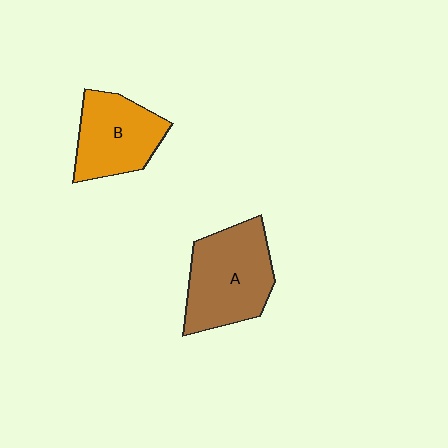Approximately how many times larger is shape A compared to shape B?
Approximately 1.3 times.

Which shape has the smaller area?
Shape B (orange).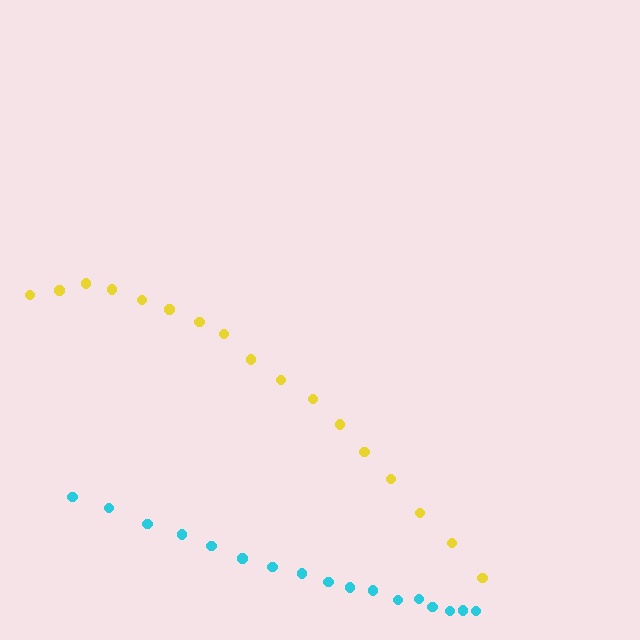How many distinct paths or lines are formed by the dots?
There are 2 distinct paths.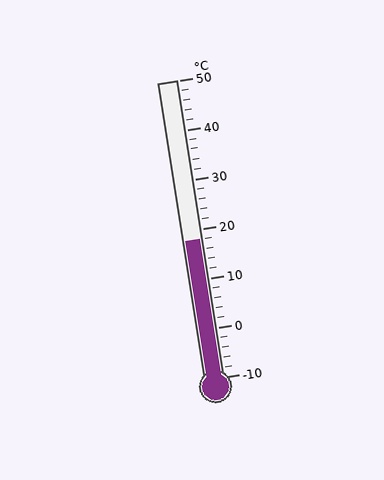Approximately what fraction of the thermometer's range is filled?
The thermometer is filled to approximately 45% of its range.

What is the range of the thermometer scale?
The thermometer scale ranges from -10°C to 50°C.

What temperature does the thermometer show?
The thermometer shows approximately 18°C.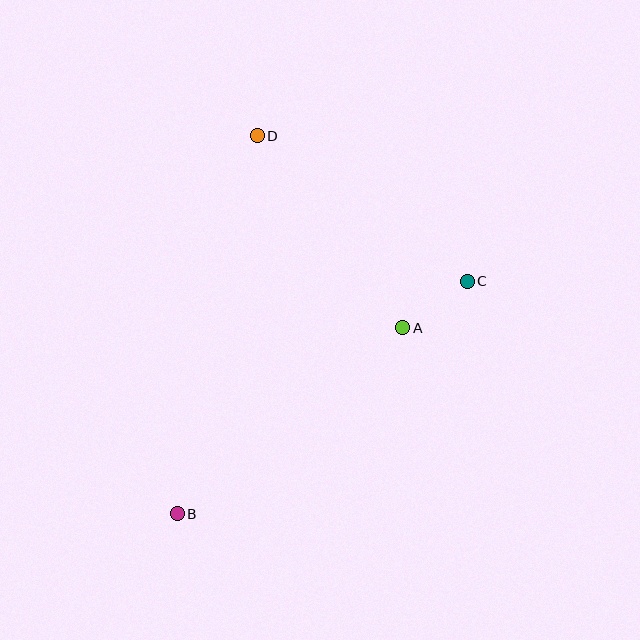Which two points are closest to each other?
Points A and C are closest to each other.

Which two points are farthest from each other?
Points B and D are farthest from each other.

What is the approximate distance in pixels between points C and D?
The distance between C and D is approximately 255 pixels.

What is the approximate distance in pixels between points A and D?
The distance between A and D is approximately 241 pixels.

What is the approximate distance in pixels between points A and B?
The distance between A and B is approximately 292 pixels.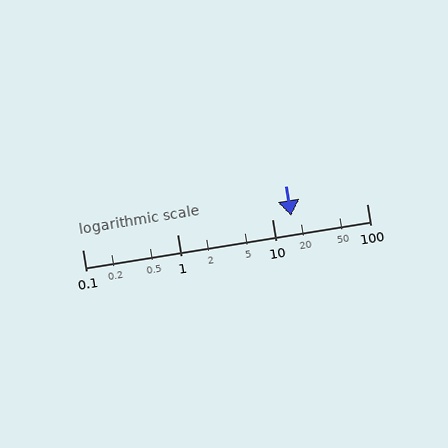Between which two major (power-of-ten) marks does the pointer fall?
The pointer is between 10 and 100.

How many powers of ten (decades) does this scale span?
The scale spans 3 decades, from 0.1 to 100.